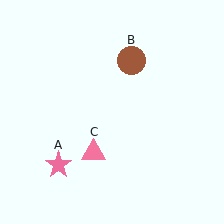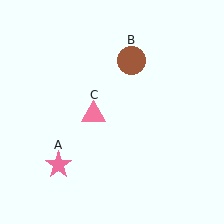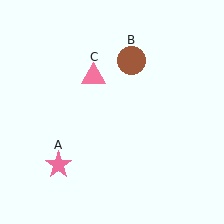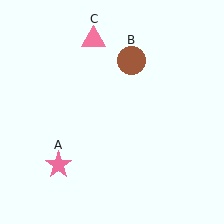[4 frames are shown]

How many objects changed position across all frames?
1 object changed position: pink triangle (object C).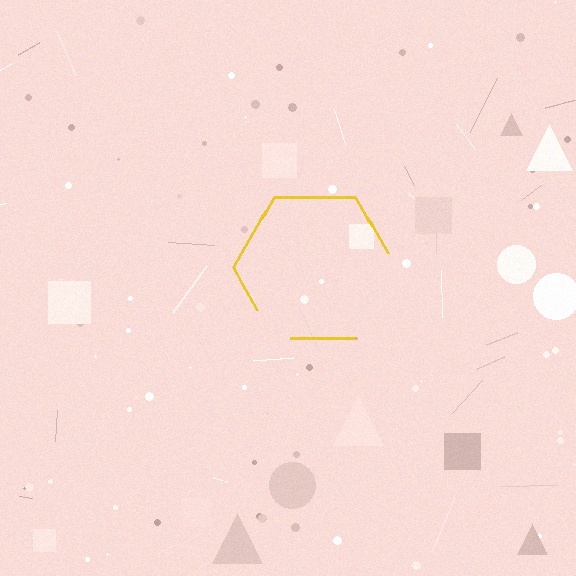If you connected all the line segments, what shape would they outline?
They would outline a hexagon.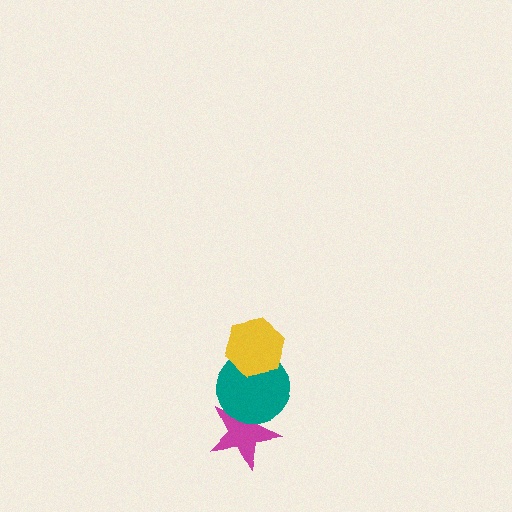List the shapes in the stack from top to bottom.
From top to bottom: the yellow hexagon, the teal circle, the magenta star.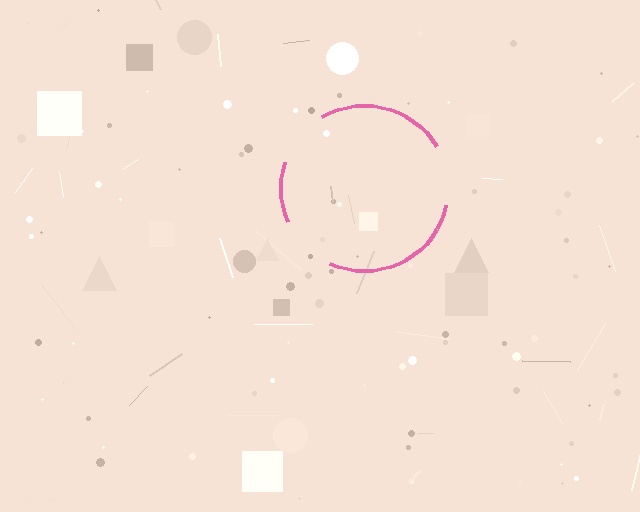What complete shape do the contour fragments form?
The contour fragments form a circle.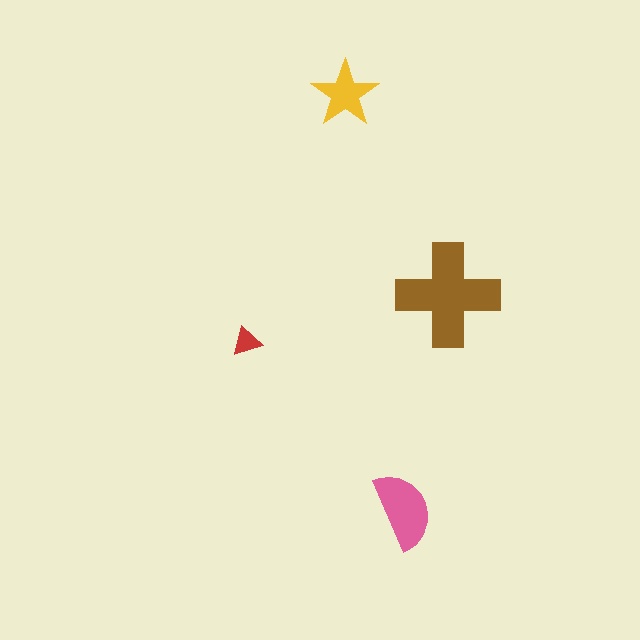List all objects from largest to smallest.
The brown cross, the pink semicircle, the yellow star, the red triangle.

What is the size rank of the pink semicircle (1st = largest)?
2nd.